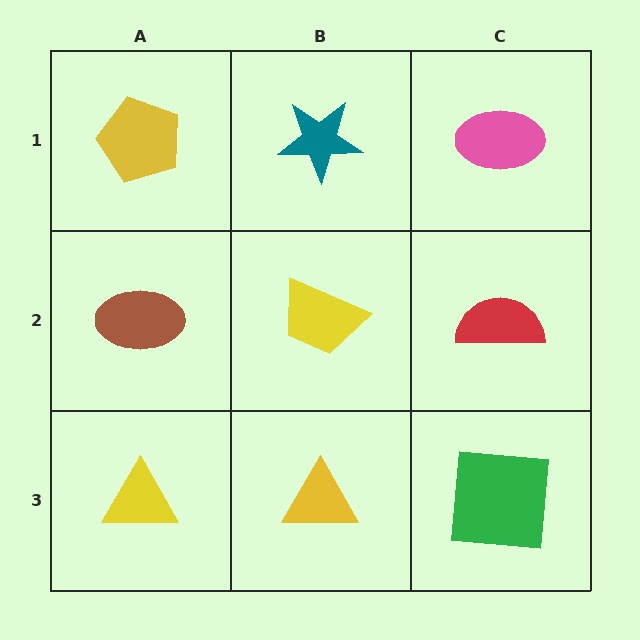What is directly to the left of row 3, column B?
A yellow triangle.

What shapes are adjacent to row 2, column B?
A teal star (row 1, column B), a yellow triangle (row 3, column B), a brown ellipse (row 2, column A), a red semicircle (row 2, column C).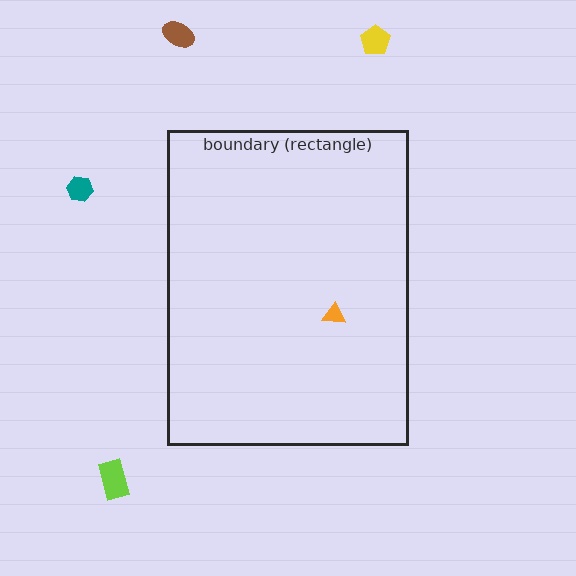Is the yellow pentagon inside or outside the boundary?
Outside.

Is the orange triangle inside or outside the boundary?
Inside.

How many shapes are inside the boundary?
1 inside, 4 outside.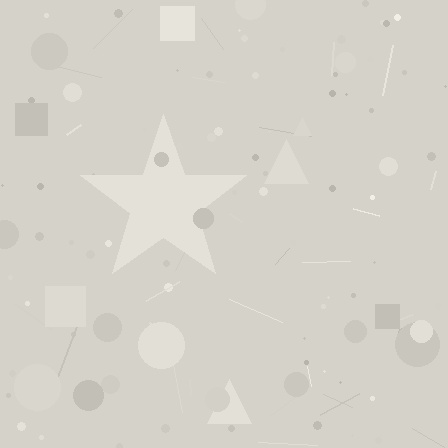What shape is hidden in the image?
A star is hidden in the image.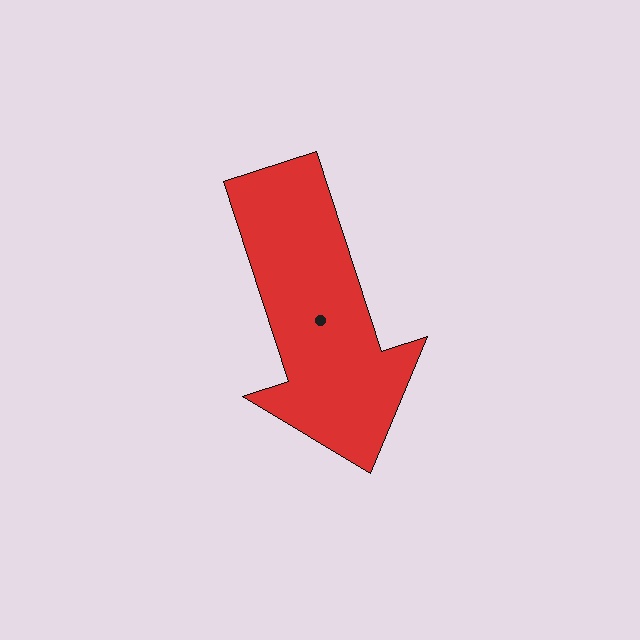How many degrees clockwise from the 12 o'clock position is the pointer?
Approximately 162 degrees.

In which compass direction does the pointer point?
South.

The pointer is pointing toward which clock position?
Roughly 5 o'clock.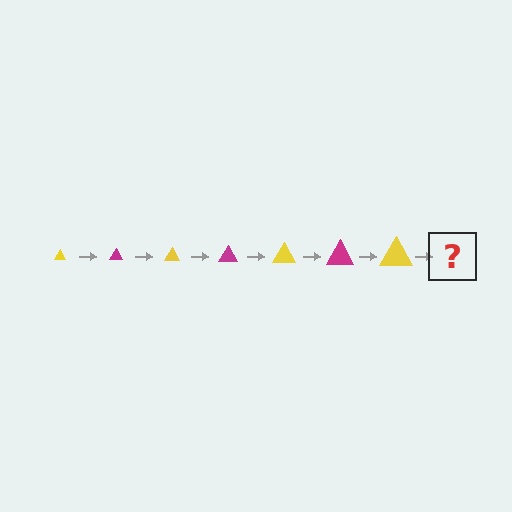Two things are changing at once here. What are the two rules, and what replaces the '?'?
The two rules are that the triangle grows larger each step and the color cycles through yellow and magenta. The '?' should be a magenta triangle, larger than the previous one.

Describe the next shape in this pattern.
It should be a magenta triangle, larger than the previous one.